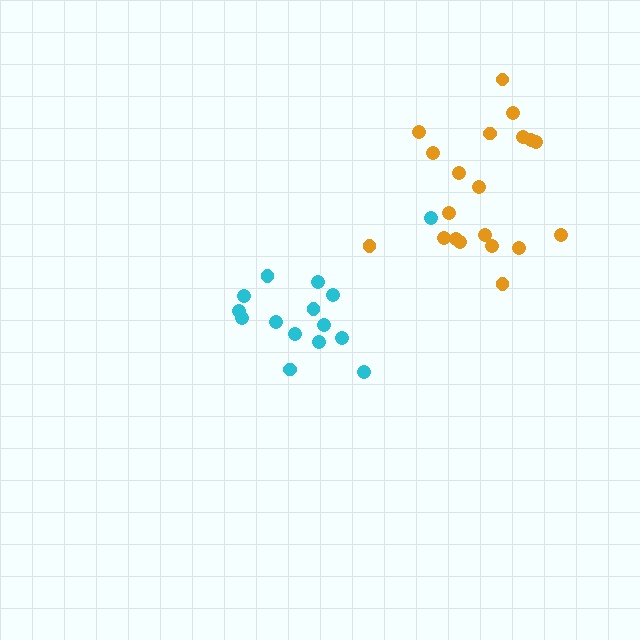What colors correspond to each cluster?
The clusters are colored: orange, cyan.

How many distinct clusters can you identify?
There are 2 distinct clusters.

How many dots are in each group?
Group 1: 20 dots, Group 2: 15 dots (35 total).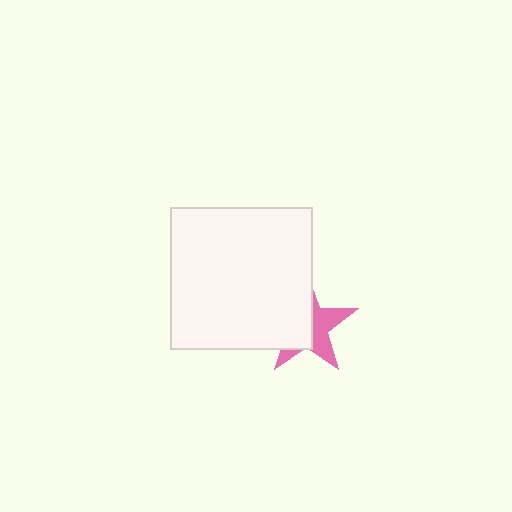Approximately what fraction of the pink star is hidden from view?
Roughly 56% of the pink star is hidden behind the white square.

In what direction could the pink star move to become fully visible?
The pink star could move right. That would shift it out from behind the white square entirely.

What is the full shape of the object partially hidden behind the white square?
The partially hidden object is a pink star.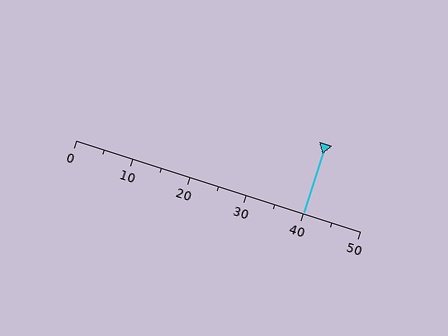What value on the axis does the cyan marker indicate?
The marker indicates approximately 40.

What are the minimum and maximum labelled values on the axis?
The axis runs from 0 to 50.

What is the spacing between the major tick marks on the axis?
The major ticks are spaced 10 apart.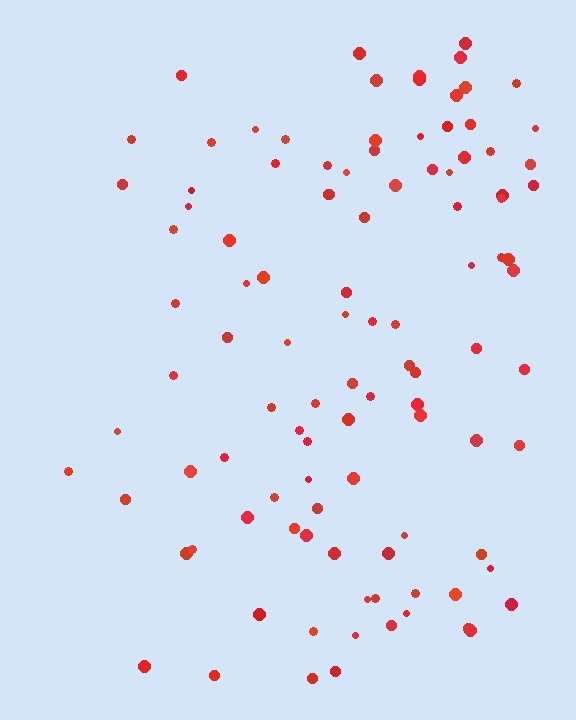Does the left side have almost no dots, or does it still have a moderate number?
Still a moderate number, just noticeably fewer than the right.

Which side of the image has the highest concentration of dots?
The right.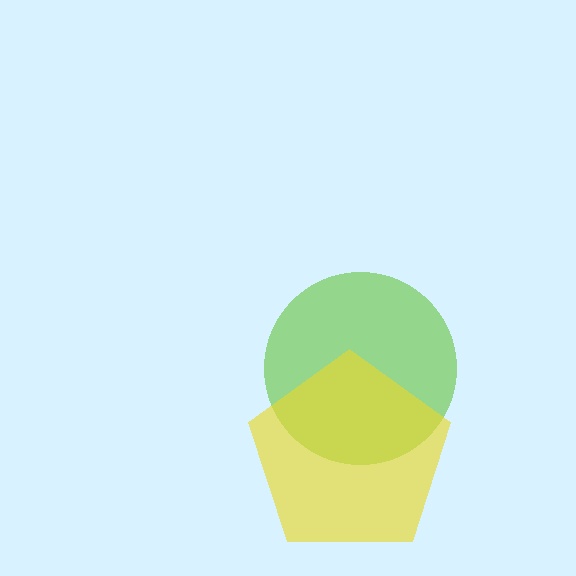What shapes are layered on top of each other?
The layered shapes are: a lime circle, a yellow pentagon.